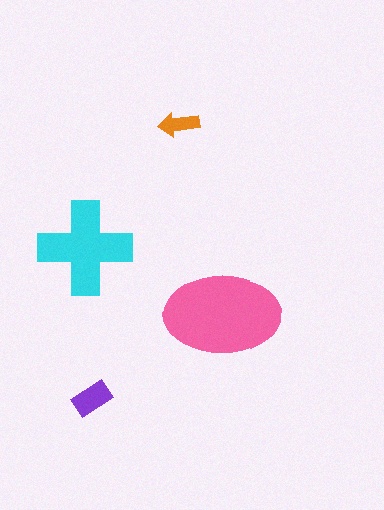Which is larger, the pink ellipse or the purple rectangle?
The pink ellipse.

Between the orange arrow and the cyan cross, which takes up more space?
The cyan cross.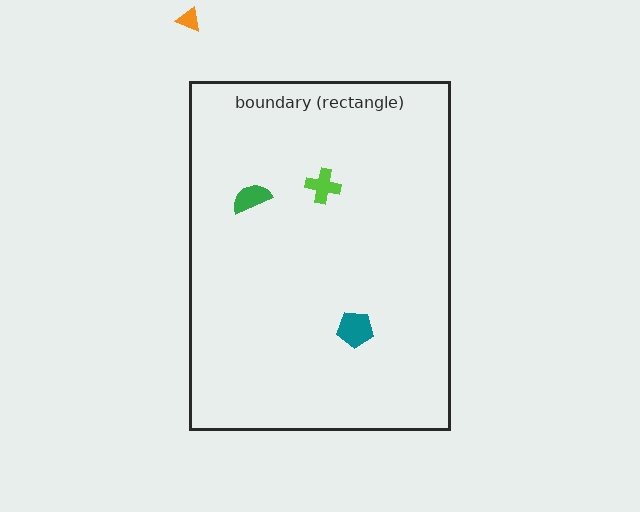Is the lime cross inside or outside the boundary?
Inside.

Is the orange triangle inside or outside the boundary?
Outside.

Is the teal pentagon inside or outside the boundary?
Inside.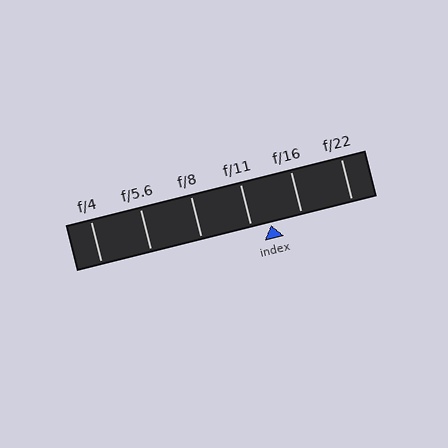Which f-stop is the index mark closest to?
The index mark is closest to f/11.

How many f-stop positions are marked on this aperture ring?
There are 6 f-stop positions marked.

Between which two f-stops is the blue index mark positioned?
The index mark is between f/11 and f/16.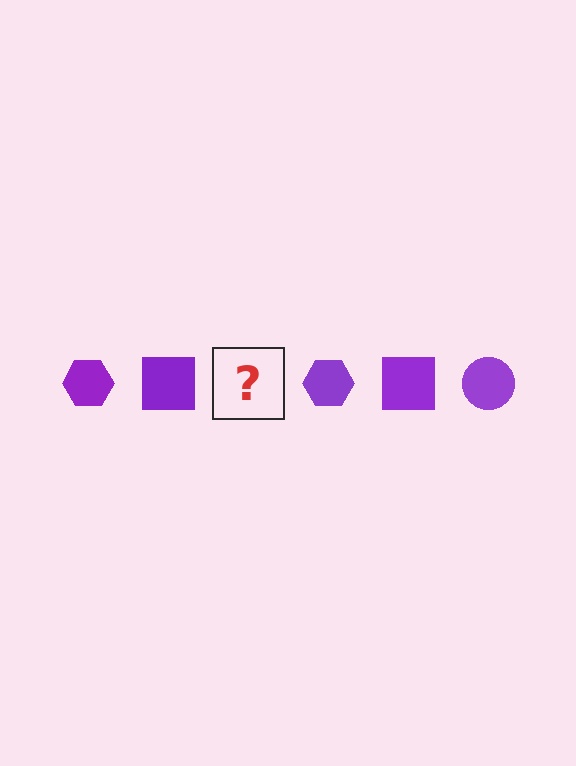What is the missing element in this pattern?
The missing element is a purple circle.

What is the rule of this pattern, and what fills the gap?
The rule is that the pattern cycles through hexagon, square, circle shapes in purple. The gap should be filled with a purple circle.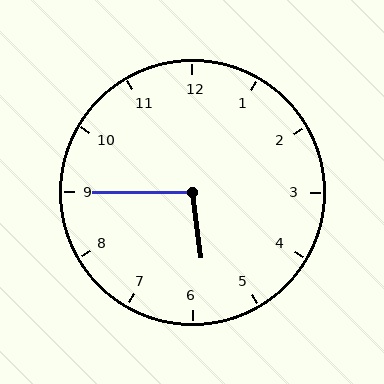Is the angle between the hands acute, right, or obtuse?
It is obtuse.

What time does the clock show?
5:45.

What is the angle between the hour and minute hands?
Approximately 98 degrees.